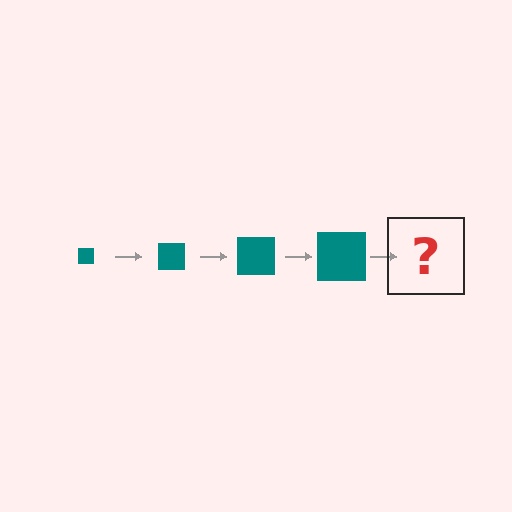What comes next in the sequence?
The next element should be a teal square, larger than the previous one.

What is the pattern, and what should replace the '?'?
The pattern is that the square gets progressively larger each step. The '?' should be a teal square, larger than the previous one.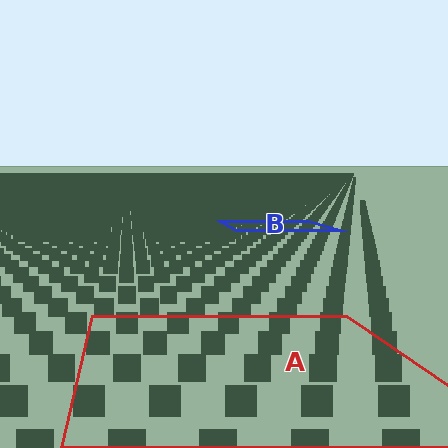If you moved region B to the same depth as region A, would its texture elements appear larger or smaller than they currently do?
They would appear larger. At a closer depth, the same texture elements are projected at a bigger on-screen size.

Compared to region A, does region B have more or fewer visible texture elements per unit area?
Region B has more texture elements per unit area — they are packed more densely because it is farther away.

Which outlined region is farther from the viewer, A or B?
Region B is farther from the viewer — the texture elements inside it appear smaller and more densely packed.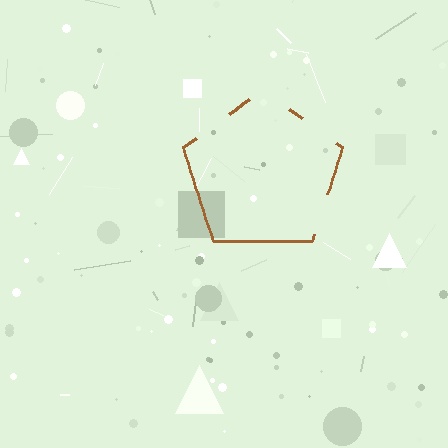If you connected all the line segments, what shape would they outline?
They would outline a pentagon.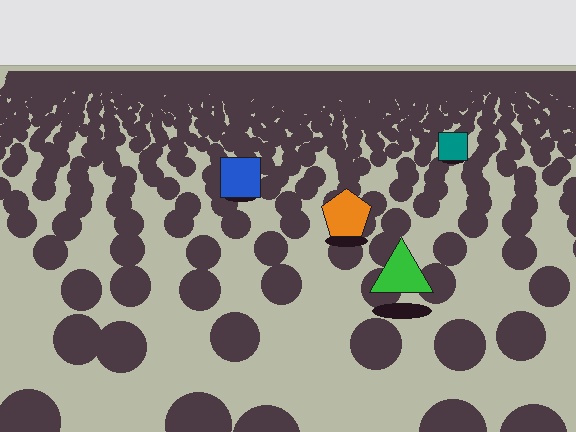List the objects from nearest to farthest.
From nearest to farthest: the green triangle, the orange pentagon, the blue square, the teal square.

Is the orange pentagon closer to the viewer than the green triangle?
No. The green triangle is closer — you can tell from the texture gradient: the ground texture is coarser near it.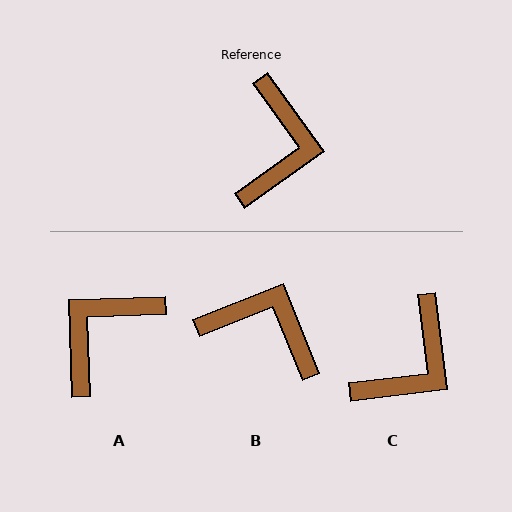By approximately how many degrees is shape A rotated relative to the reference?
Approximately 146 degrees counter-clockwise.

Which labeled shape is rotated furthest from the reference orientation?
A, about 146 degrees away.